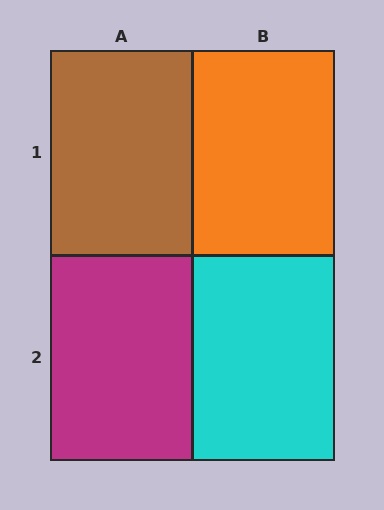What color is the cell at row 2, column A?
Magenta.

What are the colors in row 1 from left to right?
Brown, orange.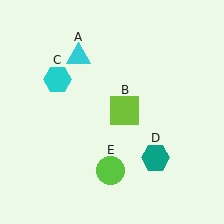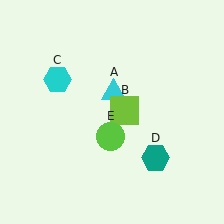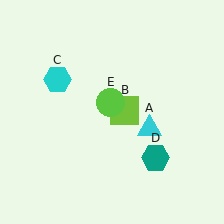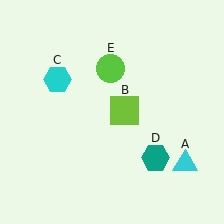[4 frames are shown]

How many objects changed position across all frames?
2 objects changed position: cyan triangle (object A), lime circle (object E).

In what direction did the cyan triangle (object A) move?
The cyan triangle (object A) moved down and to the right.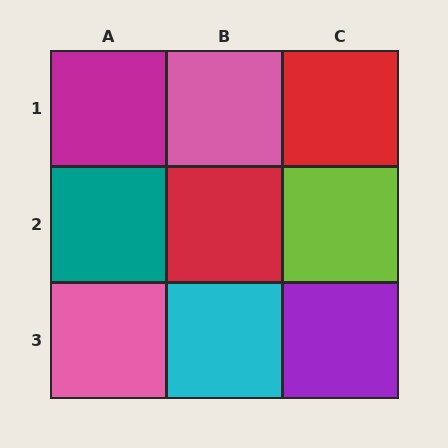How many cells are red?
2 cells are red.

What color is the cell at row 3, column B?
Cyan.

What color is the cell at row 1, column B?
Pink.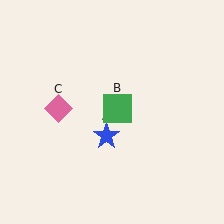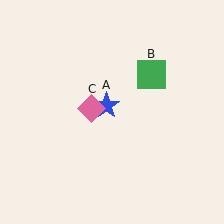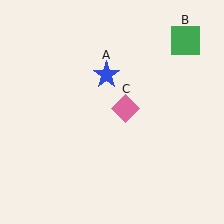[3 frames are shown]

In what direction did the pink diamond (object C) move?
The pink diamond (object C) moved right.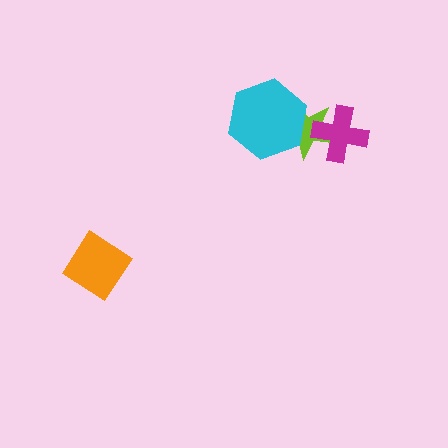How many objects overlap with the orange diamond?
0 objects overlap with the orange diamond.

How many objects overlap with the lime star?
2 objects overlap with the lime star.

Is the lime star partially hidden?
Yes, it is partially covered by another shape.